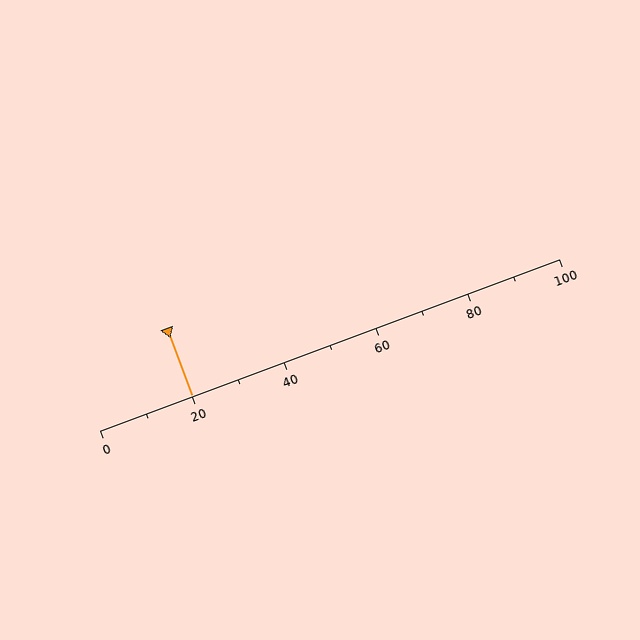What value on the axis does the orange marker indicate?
The marker indicates approximately 20.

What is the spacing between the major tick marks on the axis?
The major ticks are spaced 20 apart.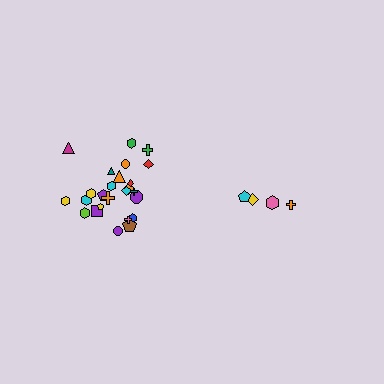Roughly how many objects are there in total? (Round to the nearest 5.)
Roughly 30 objects in total.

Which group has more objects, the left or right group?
The left group.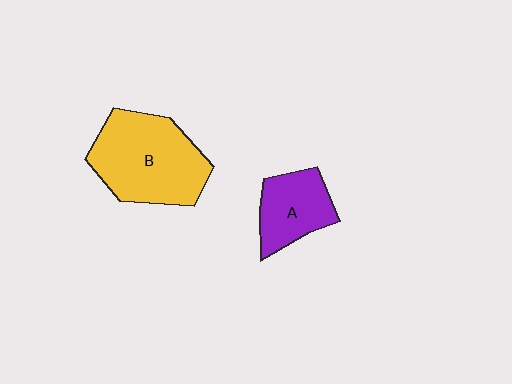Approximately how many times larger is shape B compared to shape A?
Approximately 1.8 times.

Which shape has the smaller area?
Shape A (purple).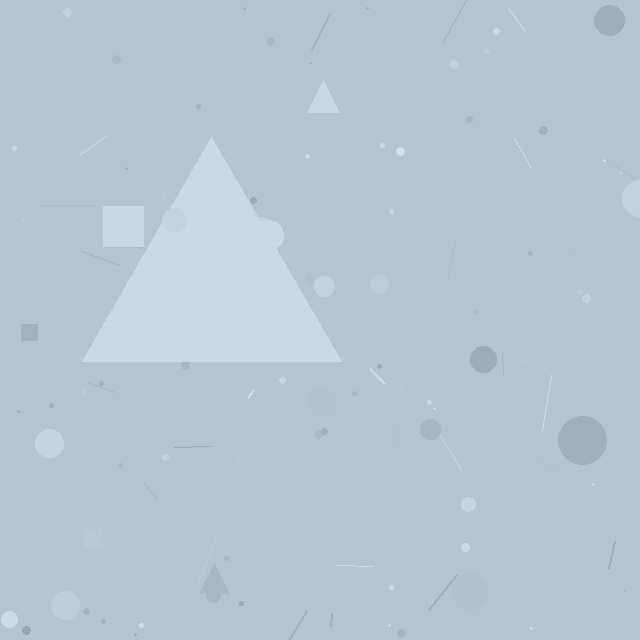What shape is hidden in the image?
A triangle is hidden in the image.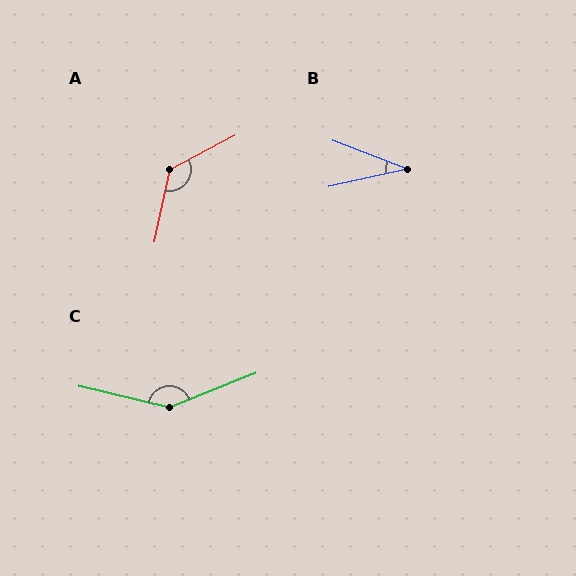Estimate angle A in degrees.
Approximately 130 degrees.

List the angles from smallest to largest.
B (33°), A (130°), C (145°).